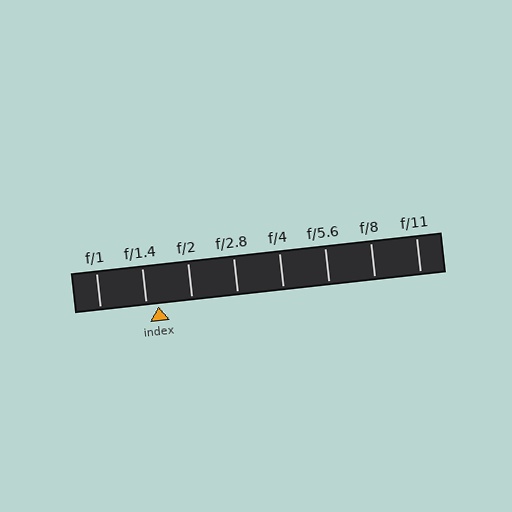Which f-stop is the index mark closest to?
The index mark is closest to f/1.4.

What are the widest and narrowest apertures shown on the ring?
The widest aperture shown is f/1 and the narrowest is f/11.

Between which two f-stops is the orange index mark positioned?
The index mark is between f/1.4 and f/2.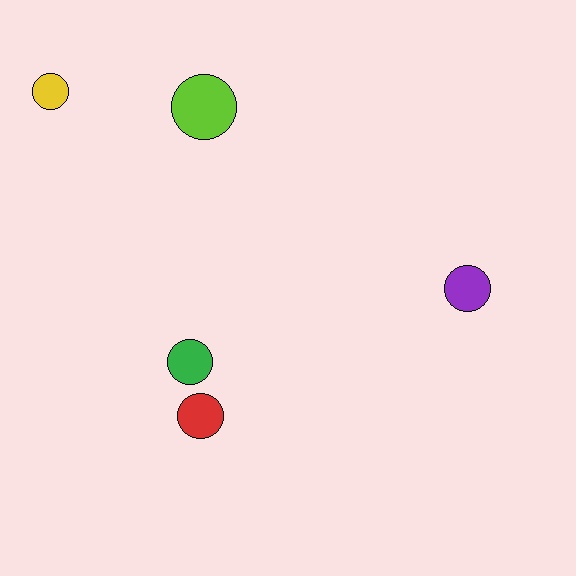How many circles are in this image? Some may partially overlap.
There are 5 circles.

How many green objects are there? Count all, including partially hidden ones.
There is 1 green object.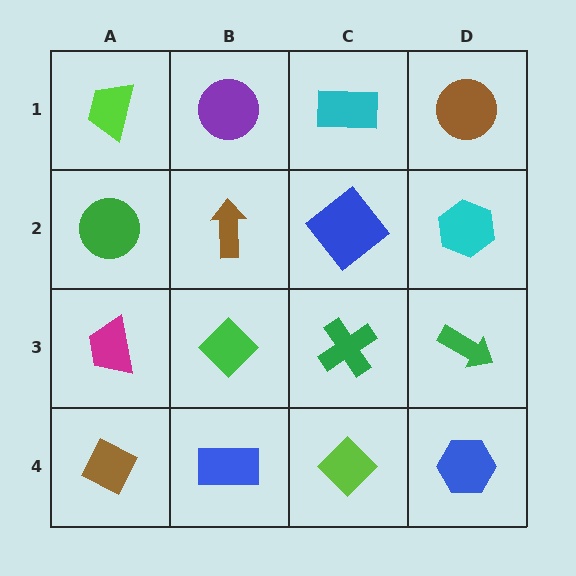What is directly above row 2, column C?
A cyan rectangle.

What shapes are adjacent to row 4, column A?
A magenta trapezoid (row 3, column A), a blue rectangle (row 4, column B).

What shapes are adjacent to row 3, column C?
A blue diamond (row 2, column C), a lime diamond (row 4, column C), a green diamond (row 3, column B), a green arrow (row 3, column D).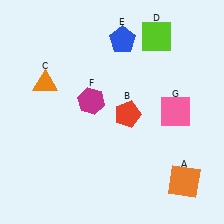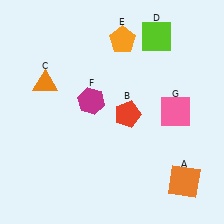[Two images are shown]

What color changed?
The pentagon (E) changed from blue in Image 1 to orange in Image 2.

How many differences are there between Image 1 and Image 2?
There is 1 difference between the two images.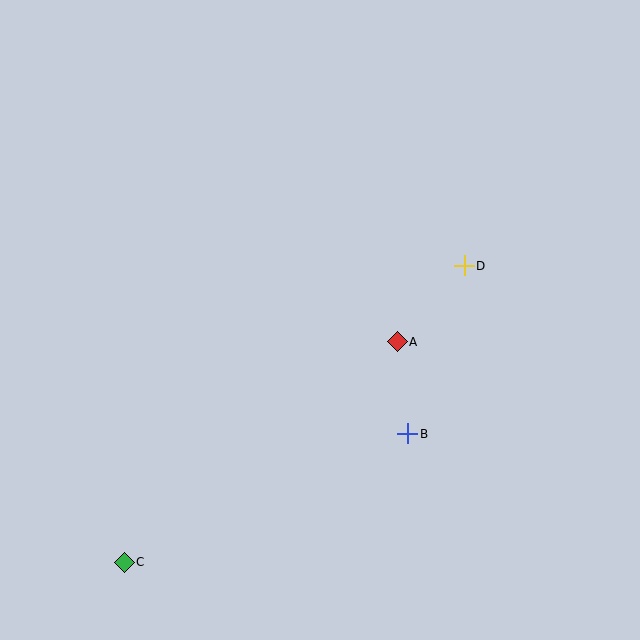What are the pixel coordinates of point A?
Point A is at (397, 342).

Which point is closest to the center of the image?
Point A at (397, 342) is closest to the center.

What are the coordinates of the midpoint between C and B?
The midpoint between C and B is at (266, 498).